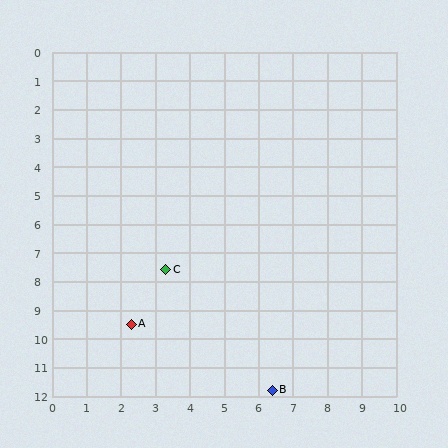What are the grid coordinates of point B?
Point B is at approximately (6.4, 11.8).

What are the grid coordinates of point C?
Point C is at approximately (3.3, 7.6).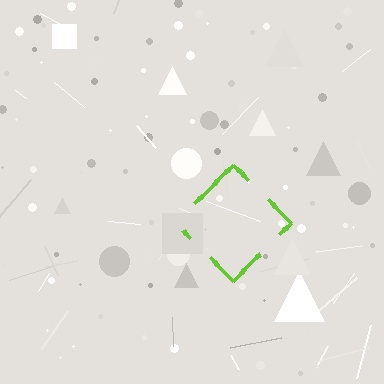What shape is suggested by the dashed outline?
The dashed outline suggests a diamond.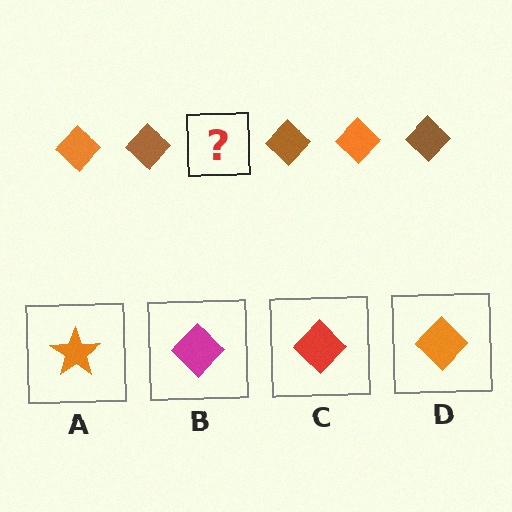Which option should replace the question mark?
Option D.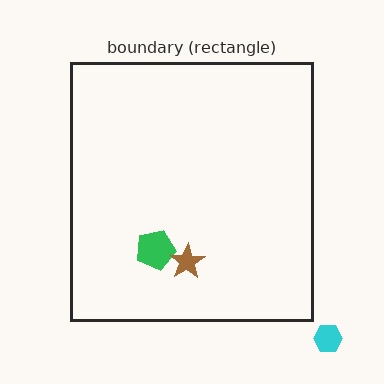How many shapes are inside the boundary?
2 inside, 1 outside.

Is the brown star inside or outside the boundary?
Inside.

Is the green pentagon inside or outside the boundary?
Inside.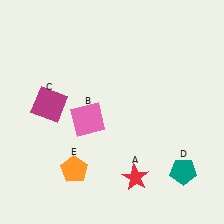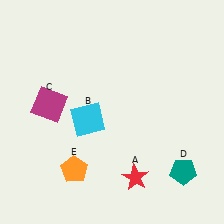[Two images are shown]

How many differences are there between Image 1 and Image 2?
There is 1 difference between the two images.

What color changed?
The square (B) changed from pink in Image 1 to cyan in Image 2.